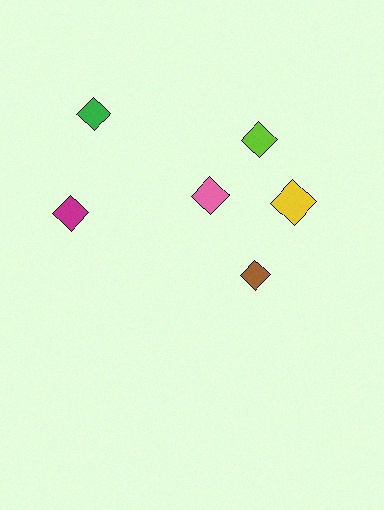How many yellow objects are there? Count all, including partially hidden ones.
There is 1 yellow object.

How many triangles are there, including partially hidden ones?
There are no triangles.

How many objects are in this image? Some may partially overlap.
There are 6 objects.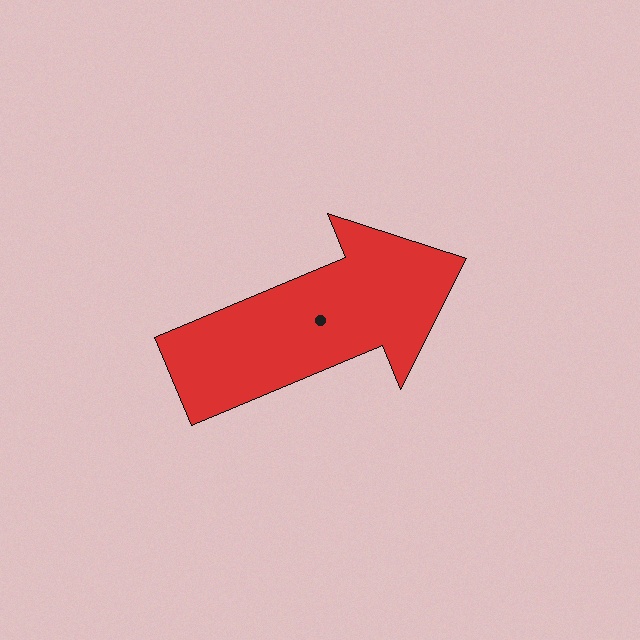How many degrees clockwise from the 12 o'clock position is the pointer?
Approximately 67 degrees.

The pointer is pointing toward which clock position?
Roughly 2 o'clock.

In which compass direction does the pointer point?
Northeast.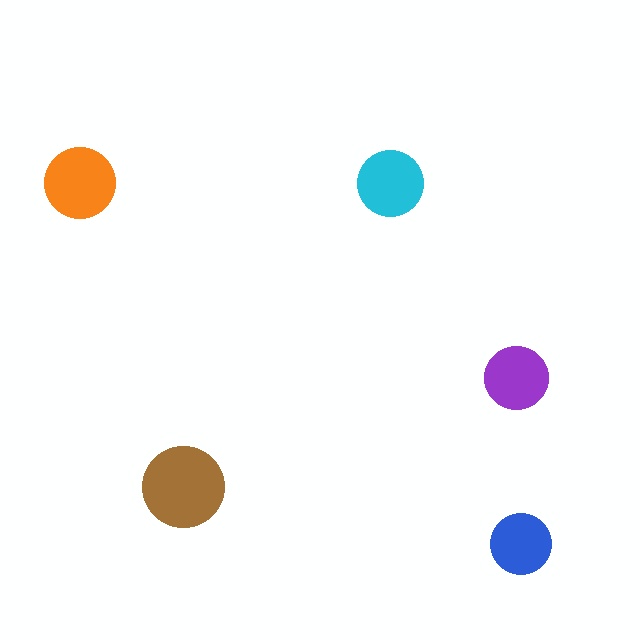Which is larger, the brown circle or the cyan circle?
The brown one.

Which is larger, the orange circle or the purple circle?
The orange one.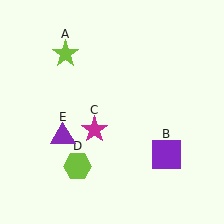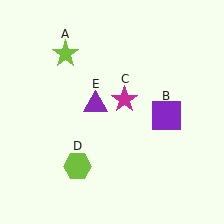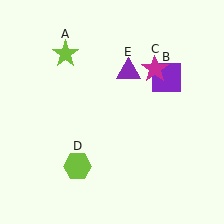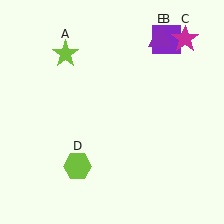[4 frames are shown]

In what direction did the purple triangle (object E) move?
The purple triangle (object E) moved up and to the right.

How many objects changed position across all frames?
3 objects changed position: purple square (object B), magenta star (object C), purple triangle (object E).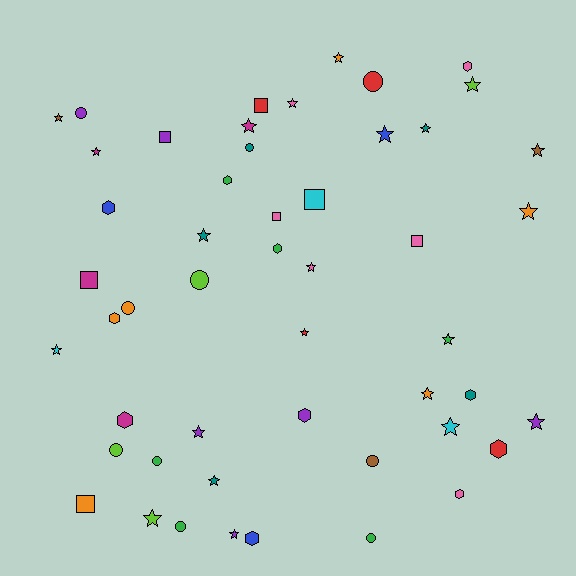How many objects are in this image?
There are 50 objects.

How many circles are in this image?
There are 10 circles.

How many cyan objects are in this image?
There are 3 cyan objects.